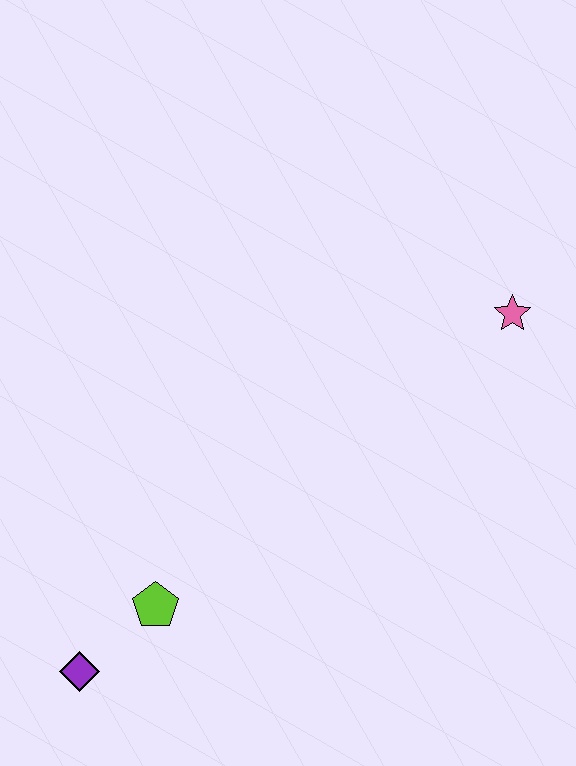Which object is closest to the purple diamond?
The lime pentagon is closest to the purple diamond.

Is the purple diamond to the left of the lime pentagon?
Yes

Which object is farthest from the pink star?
The purple diamond is farthest from the pink star.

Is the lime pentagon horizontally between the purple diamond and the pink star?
Yes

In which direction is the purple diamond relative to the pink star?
The purple diamond is to the left of the pink star.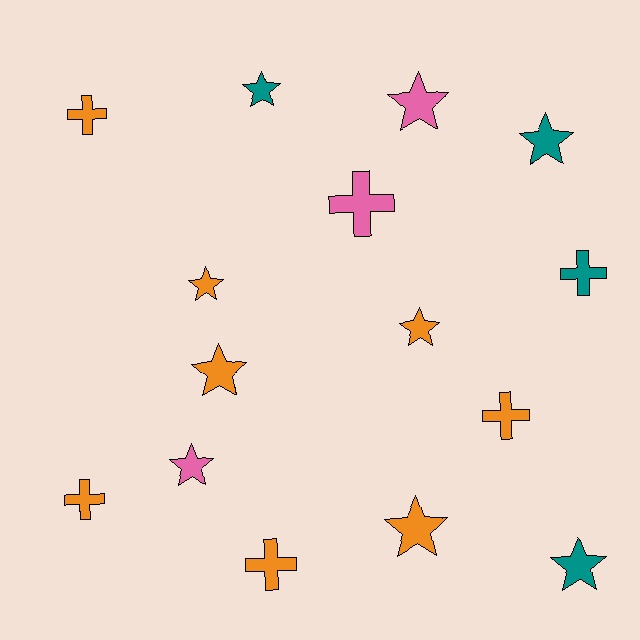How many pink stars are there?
There are 2 pink stars.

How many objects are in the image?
There are 15 objects.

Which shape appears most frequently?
Star, with 9 objects.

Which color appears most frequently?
Orange, with 8 objects.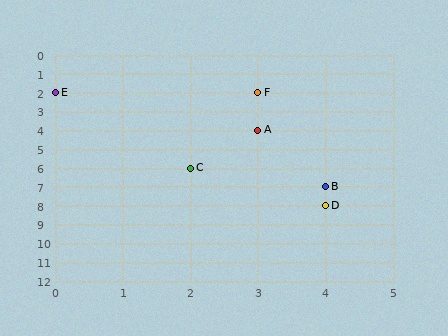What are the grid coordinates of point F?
Point F is at grid coordinates (3, 2).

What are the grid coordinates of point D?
Point D is at grid coordinates (4, 8).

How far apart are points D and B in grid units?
Points D and B are 1 row apart.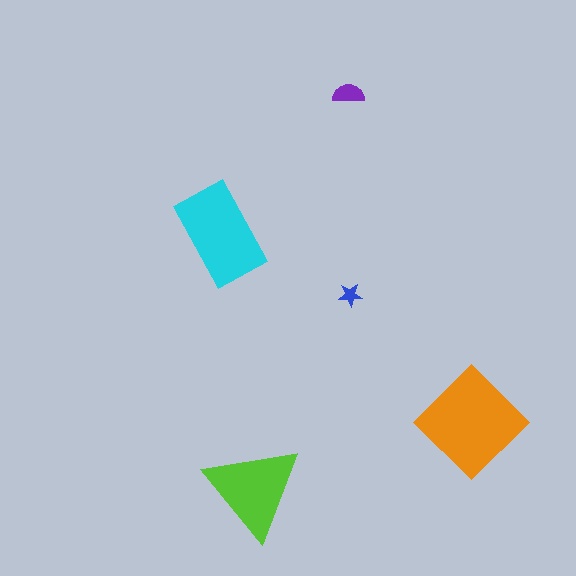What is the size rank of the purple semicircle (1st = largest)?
4th.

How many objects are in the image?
There are 5 objects in the image.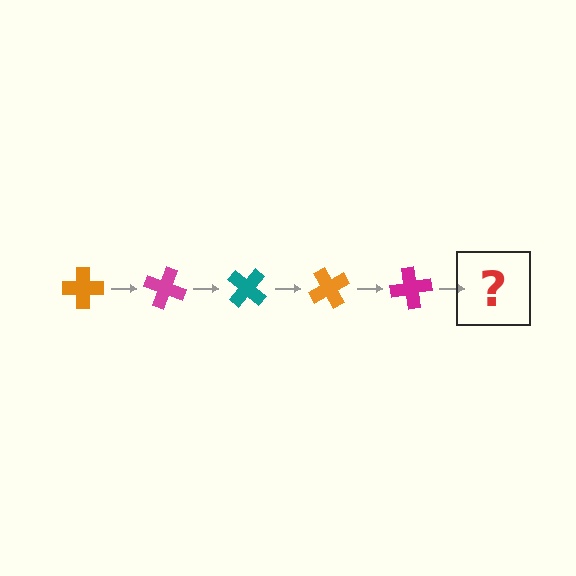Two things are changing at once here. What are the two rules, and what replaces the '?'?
The two rules are that it rotates 20 degrees each step and the color cycles through orange, magenta, and teal. The '?' should be a teal cross, rotated 100 degrees from the start.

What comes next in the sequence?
The next element should be a teal cross, rotated 100 degrees from the start.